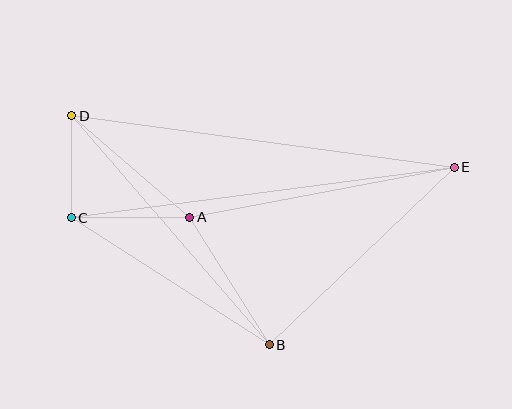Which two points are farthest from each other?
Points C and E are farthest from each other.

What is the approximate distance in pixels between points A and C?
The distance between A and C is approximately 118 pixels.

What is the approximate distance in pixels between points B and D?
The distance between B and D is approximately 302 pixels.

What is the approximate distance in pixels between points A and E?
The distance between A and E is approximately 269 pixels.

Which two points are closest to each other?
Points C and D are closest to each other.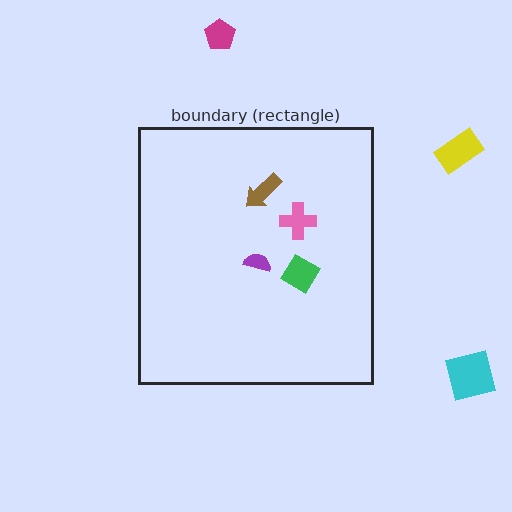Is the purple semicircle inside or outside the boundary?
Inside.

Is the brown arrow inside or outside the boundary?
Inside.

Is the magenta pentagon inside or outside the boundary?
Outside.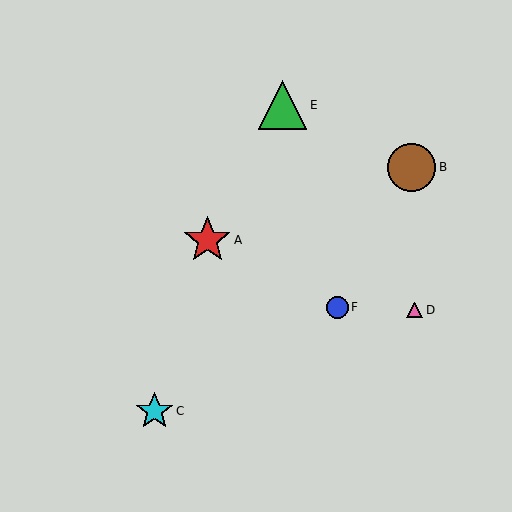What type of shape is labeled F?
Shape F is a blue circle.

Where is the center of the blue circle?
The center of the blue circle is at (337, 307).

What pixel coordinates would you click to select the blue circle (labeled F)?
Click at (337, 307) to select the blue circle F.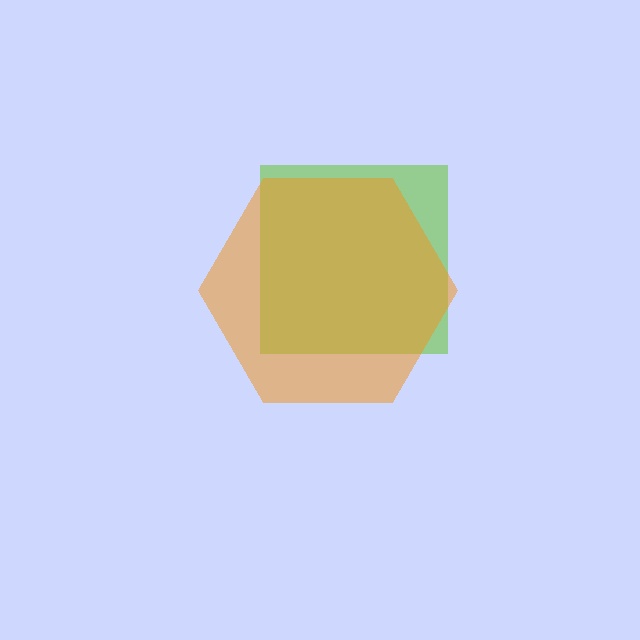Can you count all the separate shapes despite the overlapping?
Yes, there are 2 separate shapes.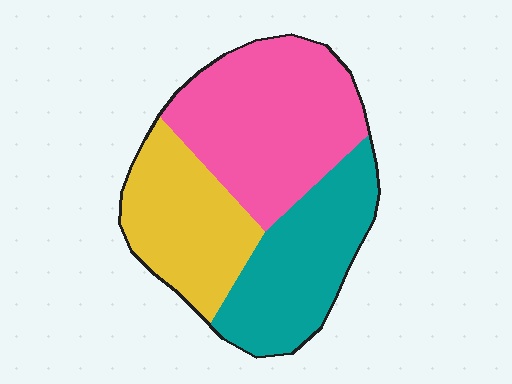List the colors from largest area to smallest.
From largest to smallest: pink, teal, yellow.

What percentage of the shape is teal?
Teal covers around 30% of the shape.